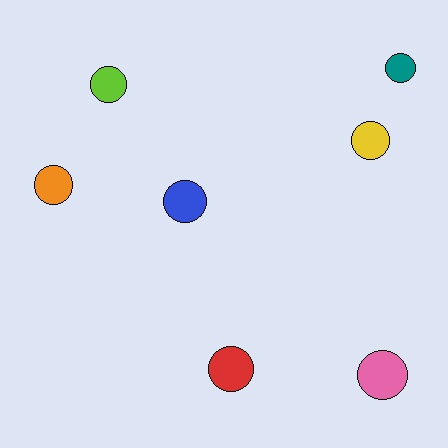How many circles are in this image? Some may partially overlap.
There are 7 circles.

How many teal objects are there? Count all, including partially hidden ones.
There is 1 teal object.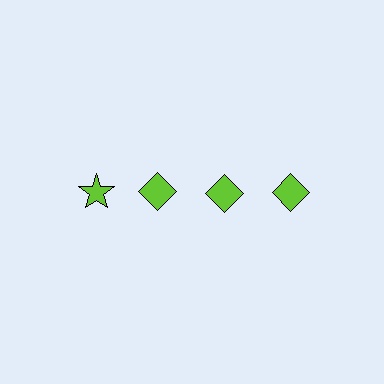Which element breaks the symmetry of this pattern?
The lime star in the top row, leftmost column breaks the symmetry. All other shapes are lime diamonds.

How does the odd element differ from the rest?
It has a different shape: star instead of diamond.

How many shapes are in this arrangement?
There are 4 shapes arranged in a grid pattern.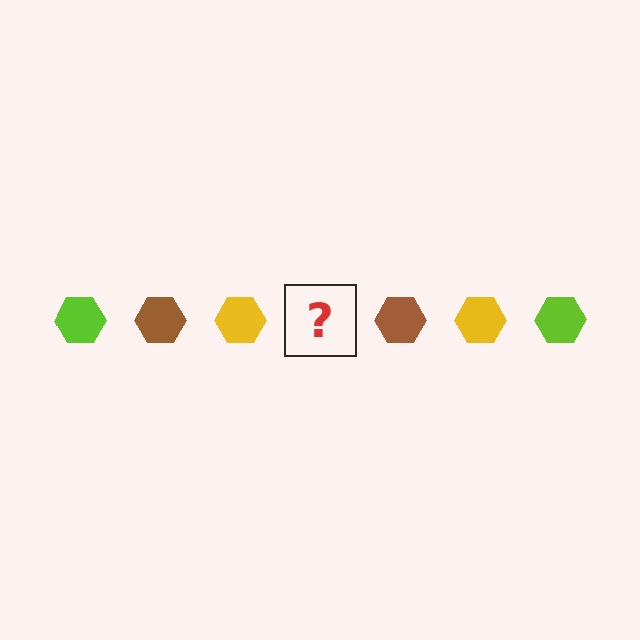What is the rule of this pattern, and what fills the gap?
The rule is that the pattern cycles through lime, brown, yellow hexagons. The gap should be filled with a lime hexagon.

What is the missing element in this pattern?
The missing element is a lime hexagon.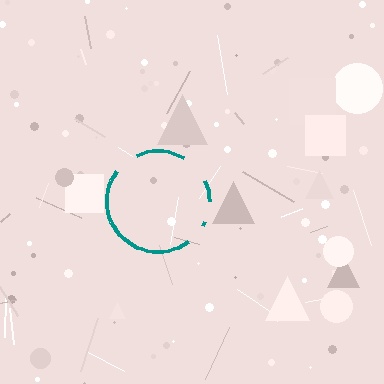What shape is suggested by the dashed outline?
The dashed outline suggests a circle.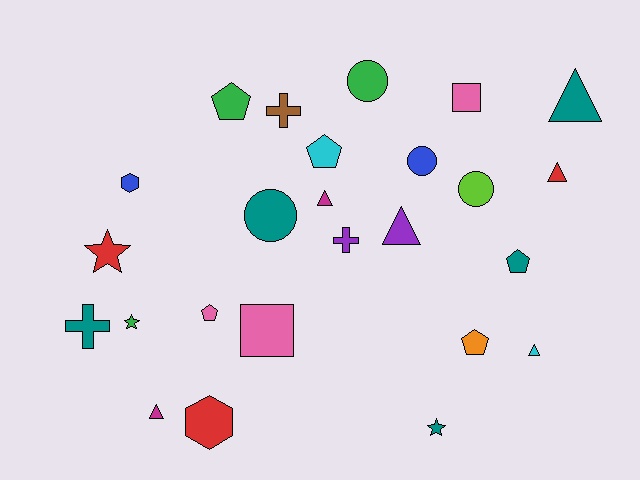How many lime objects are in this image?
There is 1 lime object.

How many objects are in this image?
There are 25 objects.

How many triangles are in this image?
There are 6 triangles.